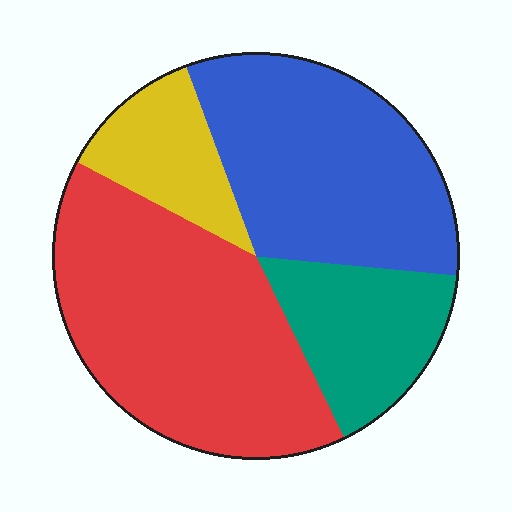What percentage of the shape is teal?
Teal takes up about one sixth (1/6) of the shape.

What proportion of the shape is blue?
Blue takes up about one third (1/3) of the shape.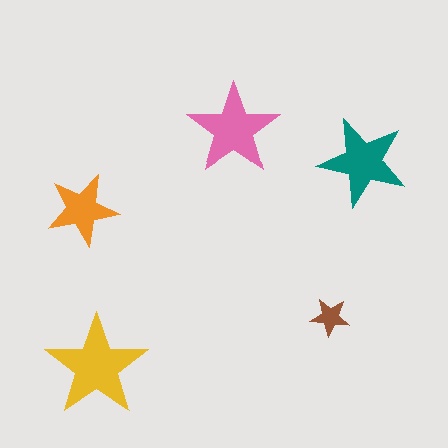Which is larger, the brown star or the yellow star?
The yellow one.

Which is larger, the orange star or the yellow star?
The yellow one.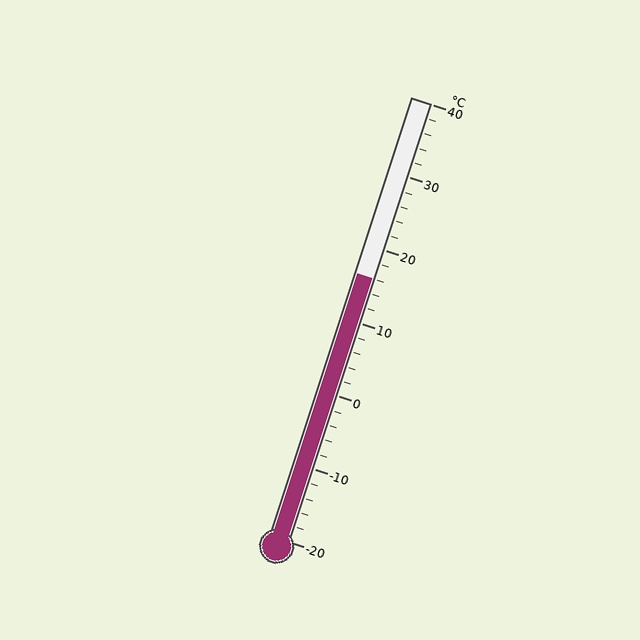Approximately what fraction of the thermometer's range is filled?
The thermometer is filled to approximately 60% of its range.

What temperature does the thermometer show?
The thermometer shows approximately 16°C.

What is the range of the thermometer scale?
The thermometer scale ranges from -20°C to 40°C.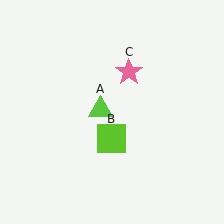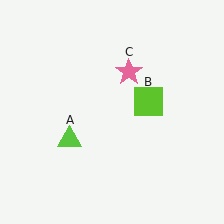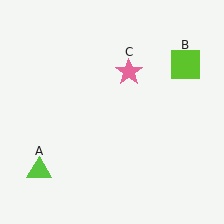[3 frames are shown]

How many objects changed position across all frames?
2 objects changed position: lime triangle (object A), lime square (object B).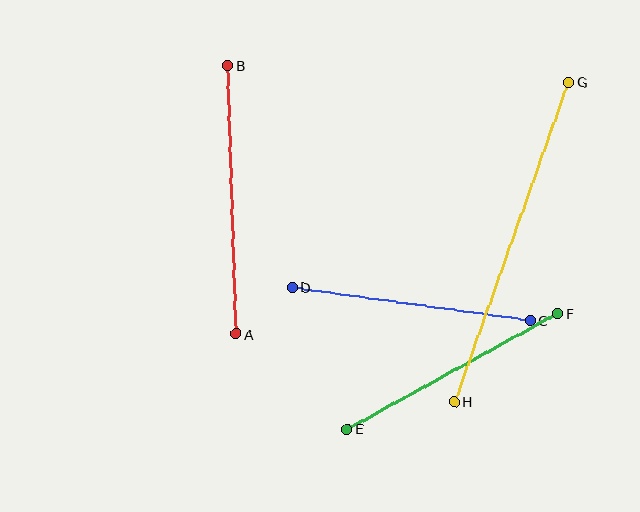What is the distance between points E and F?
The distance is approximately 240 pixels.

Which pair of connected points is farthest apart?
Points G and H are farthest apart.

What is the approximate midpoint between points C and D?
The midpoint is at approximately (411, 304) pixels.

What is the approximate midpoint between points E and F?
The midpoint is at approximately (453, 372) pixels.